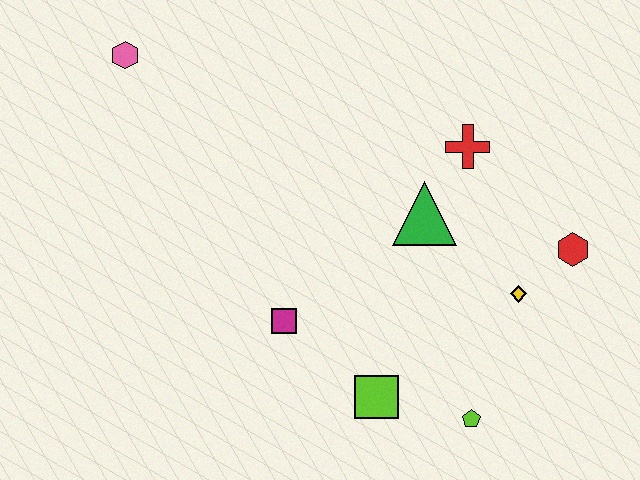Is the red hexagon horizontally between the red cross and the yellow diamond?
No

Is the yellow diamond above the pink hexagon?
No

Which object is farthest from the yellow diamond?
The pink hexagon is farthest from the yellow diamond.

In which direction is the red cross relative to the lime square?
The red cross is above the lime square.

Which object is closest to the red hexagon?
The yellow diamond is closest to the red hexagon.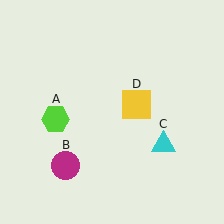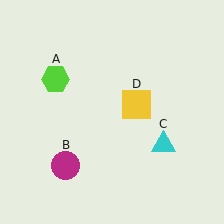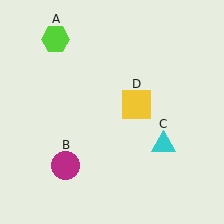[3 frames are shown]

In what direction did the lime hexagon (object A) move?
The lime hexagon (object A) moved up.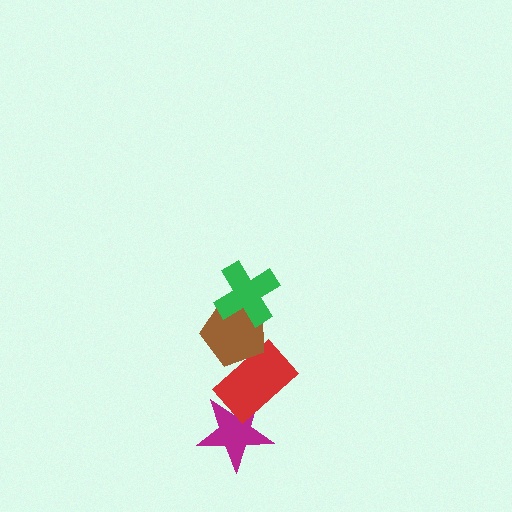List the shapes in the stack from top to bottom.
From top to bottom: the green cross, the brown pentagon, the red rectangle, the magenta star.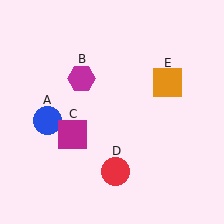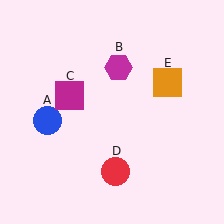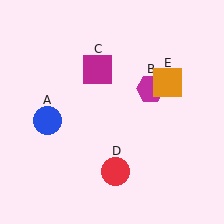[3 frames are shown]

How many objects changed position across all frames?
2 objects changed position: magenta hexagon (object B), magenta square (object C).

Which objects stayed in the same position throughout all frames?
Blue circle (object A) and red circle (object D) and orange square (object E) remained stationary.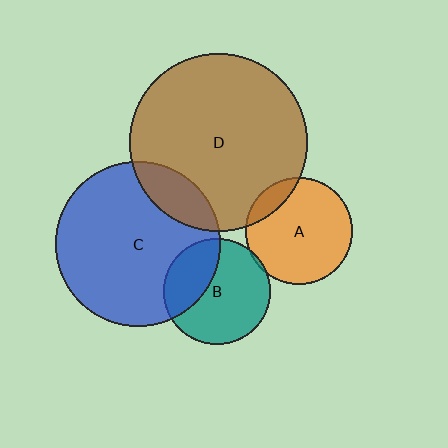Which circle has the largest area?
Circle D (brown).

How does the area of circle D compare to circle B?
Approximately 2.8 times.